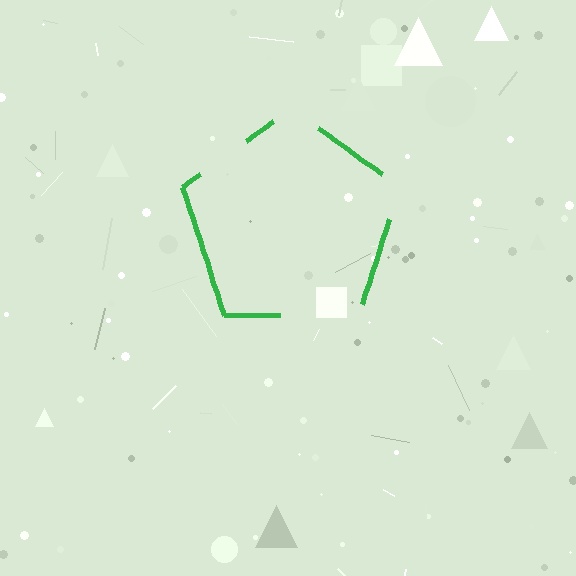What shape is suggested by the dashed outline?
The dashed outline suggests a pentagon.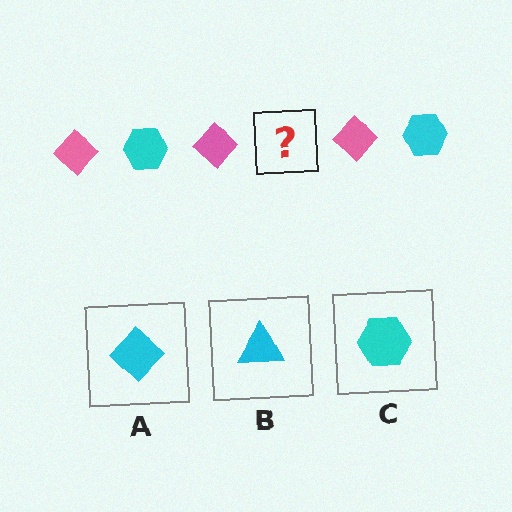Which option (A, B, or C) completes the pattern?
C.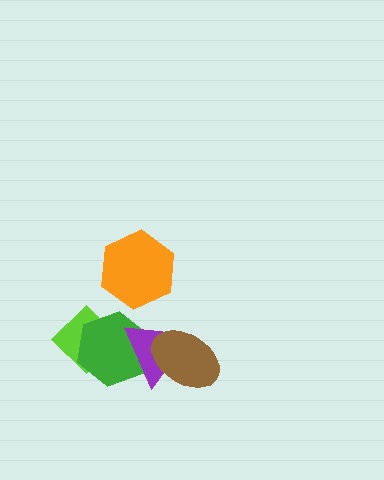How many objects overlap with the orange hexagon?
0 objects overlap with the orange hexagon.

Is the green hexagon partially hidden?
Yes, it is partially covered by another shape.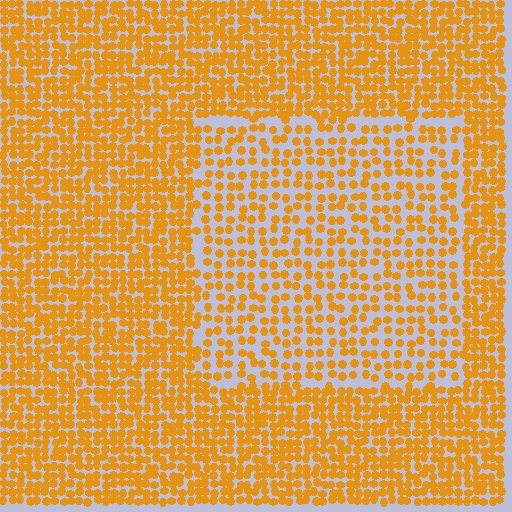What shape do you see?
I see a rectangle.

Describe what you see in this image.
The image contains small orange elements arranged at two different densities. A rectangle-shaped region is visible where the elements are less densely packed than the surrounding area.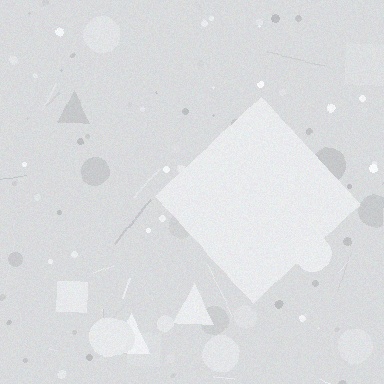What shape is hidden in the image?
A diamond is hidden in the image.